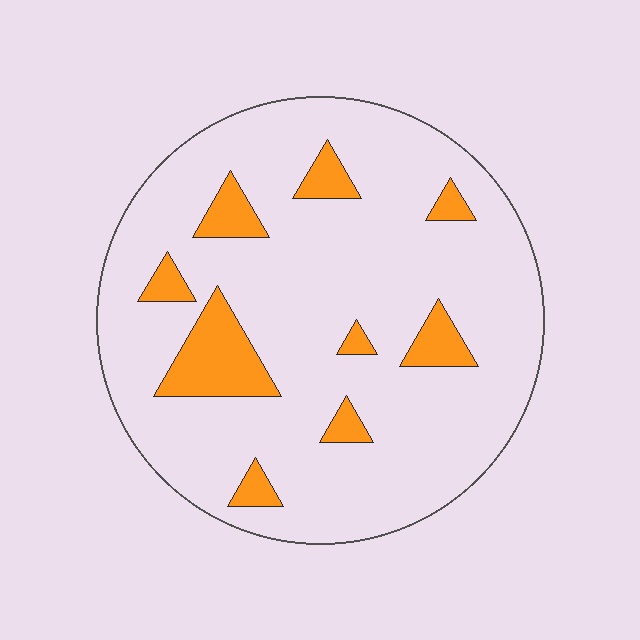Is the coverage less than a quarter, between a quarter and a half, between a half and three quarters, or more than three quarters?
Less than a quarter.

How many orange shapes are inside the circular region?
9.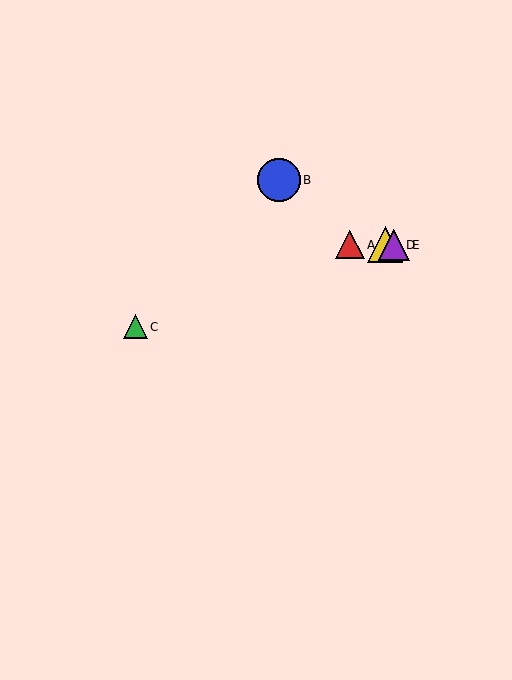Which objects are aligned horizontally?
Objects A, D, E are aligned horizontally.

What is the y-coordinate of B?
Object B is at y≈180.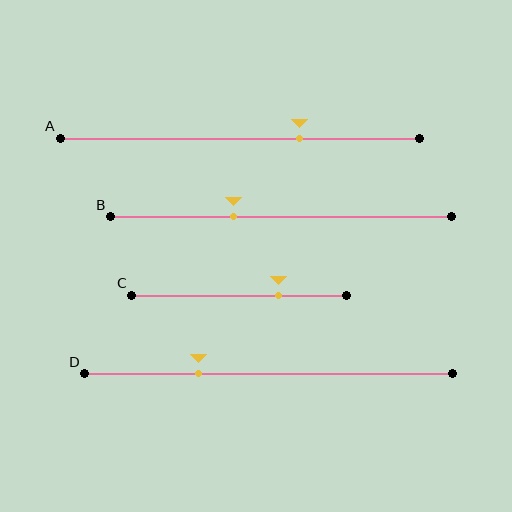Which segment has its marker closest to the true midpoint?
Segment B has its marker closest to the true midpoint.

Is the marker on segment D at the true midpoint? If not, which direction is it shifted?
No, the marker on segment D is shifted to the left by about 19% of the segment length.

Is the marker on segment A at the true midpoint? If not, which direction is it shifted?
No, the marker on segment A is shifted to the right by about 17% of the segment length.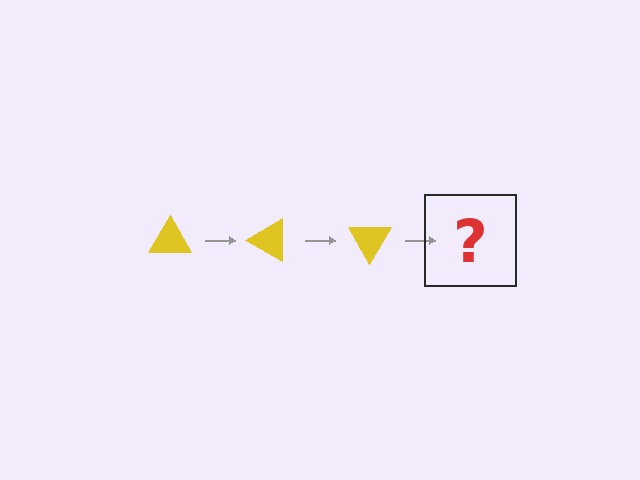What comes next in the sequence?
The next element should be a yellow triangle rotated 90 degrees.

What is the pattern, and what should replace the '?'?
The pattern is that the triangle rotates 30 degrees each step. The '?' should be a yellow triangle rotated 90 degrees.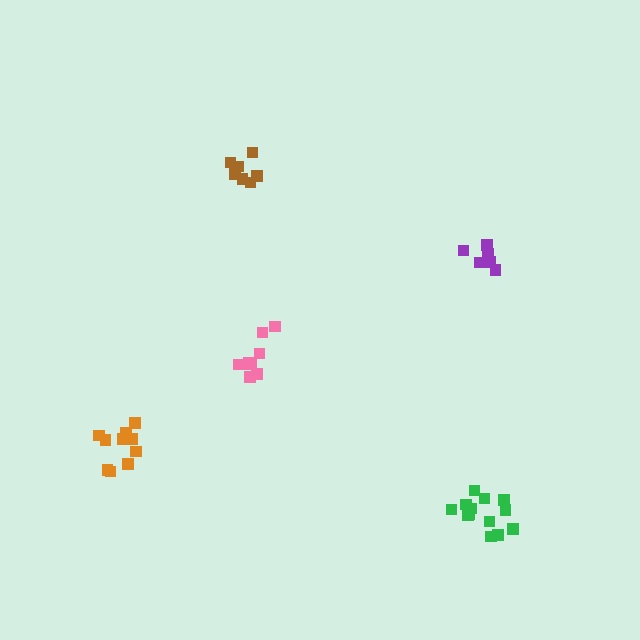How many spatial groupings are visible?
There are 5 spatial groupings.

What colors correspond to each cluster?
The clusters are colored: brown, pink, purple, green, orange.